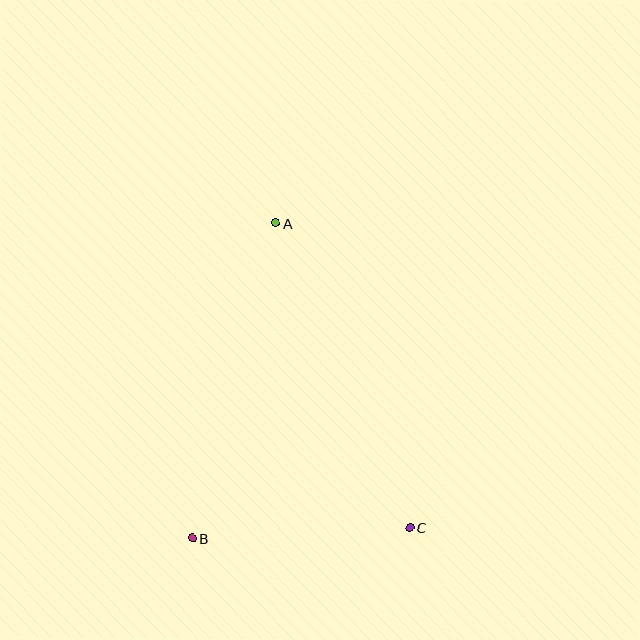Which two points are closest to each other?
Points B and C are closest to each other.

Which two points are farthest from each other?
Points A and C are farthest from each other.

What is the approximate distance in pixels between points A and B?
The distance between A and B is approximately 326 pixels.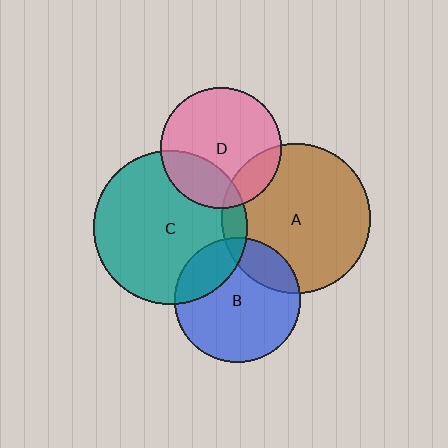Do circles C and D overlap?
Yes.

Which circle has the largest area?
Circle C (teal).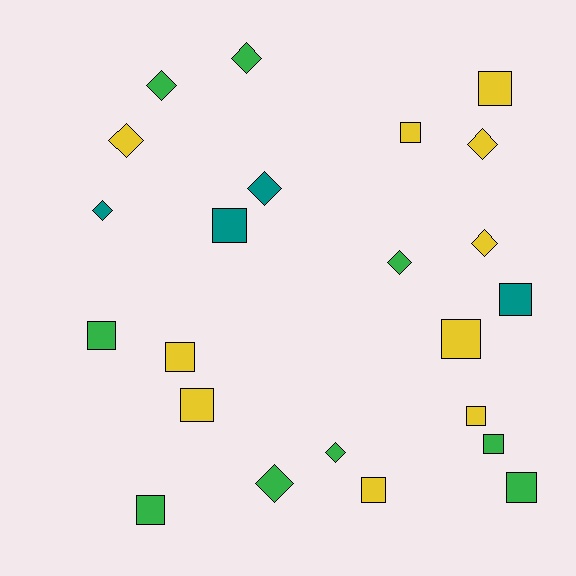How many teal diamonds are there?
There are 2 teal diamonds.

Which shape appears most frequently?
Square, with 13 objects.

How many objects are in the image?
There are 23 objects.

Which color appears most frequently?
Yellow, with 10 objects.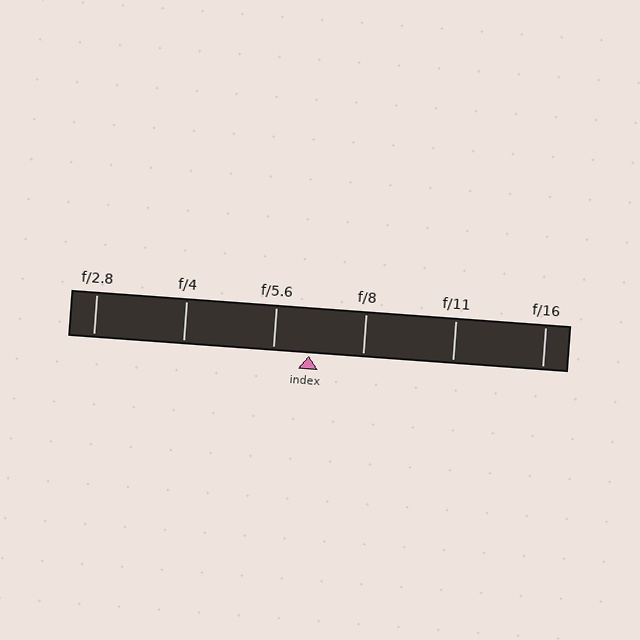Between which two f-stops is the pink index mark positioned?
The index mark is between f/5.6 and f/8.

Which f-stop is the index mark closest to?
The index mark is closest to f/5.6.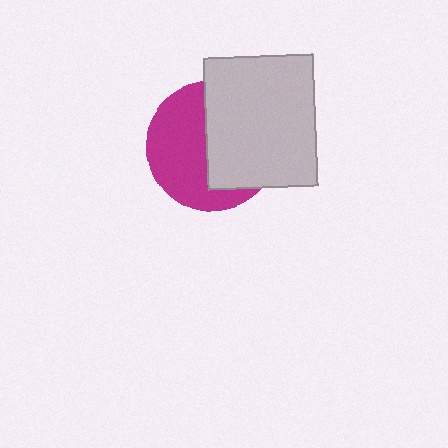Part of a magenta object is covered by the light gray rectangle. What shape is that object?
It is a circle.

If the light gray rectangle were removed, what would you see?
You would see the complete magenta circle.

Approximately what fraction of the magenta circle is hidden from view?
Roughly 49% of the magenta circle is hidden behind the light gray rectangle.